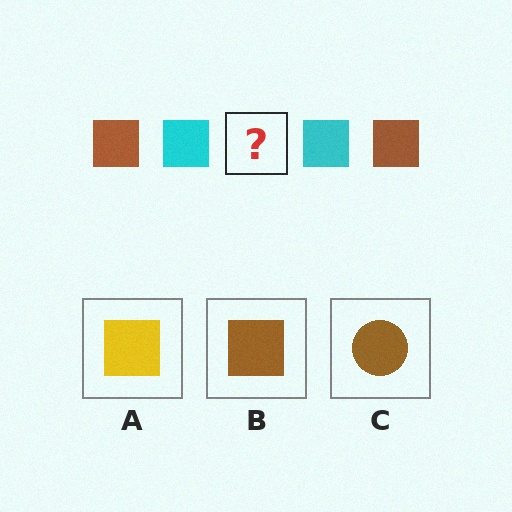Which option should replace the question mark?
Option B.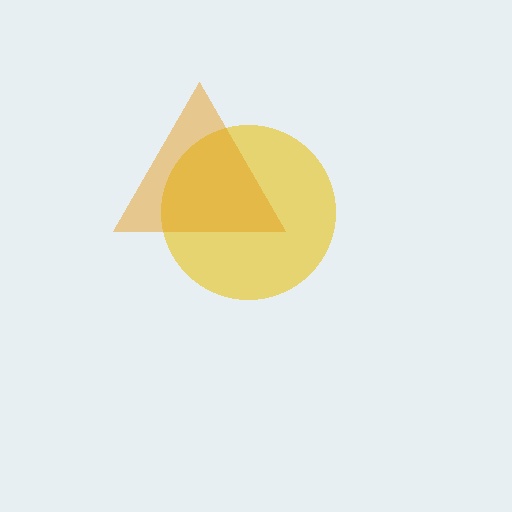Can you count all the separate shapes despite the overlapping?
Yes, there are 2 separate shapes.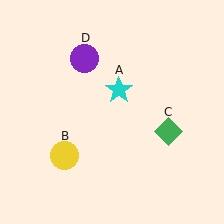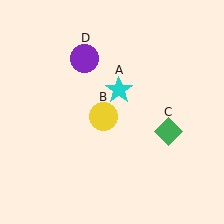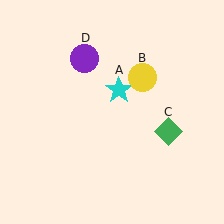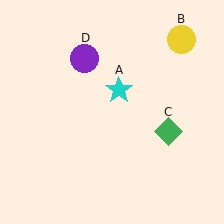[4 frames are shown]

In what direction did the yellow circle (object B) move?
The yellow circle (object B) moved up and to the right.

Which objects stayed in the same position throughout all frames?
Cyan star (object A) and green diamond (object C) and purple circle (object D) remained stationary.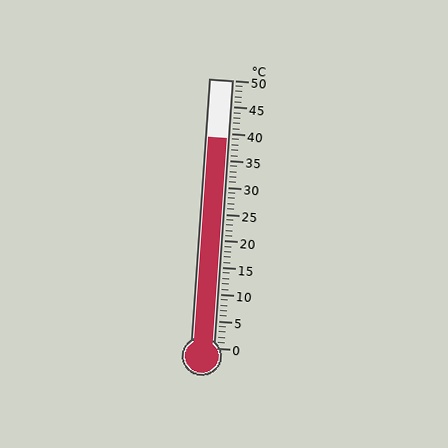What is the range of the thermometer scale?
The thermometer scale ranges from 0°C to 50°C.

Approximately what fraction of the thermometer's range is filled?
The thermometer is filled to approximately 80% of its range.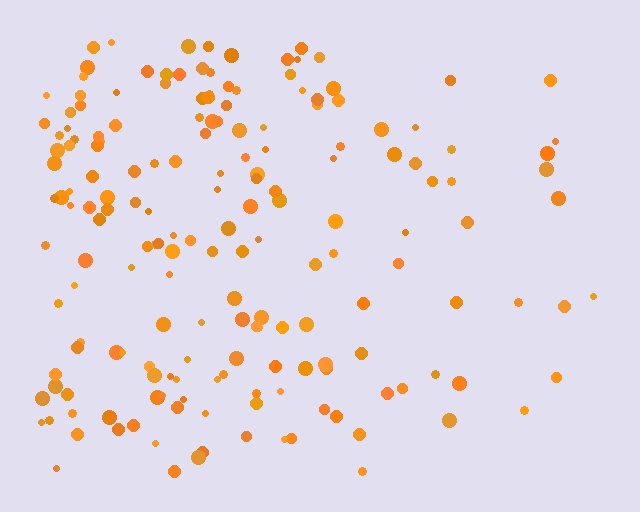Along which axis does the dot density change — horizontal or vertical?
Horizontal.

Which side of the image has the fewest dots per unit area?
The right.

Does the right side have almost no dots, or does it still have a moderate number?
Still a moderate number, just noticeably fewer than the left.